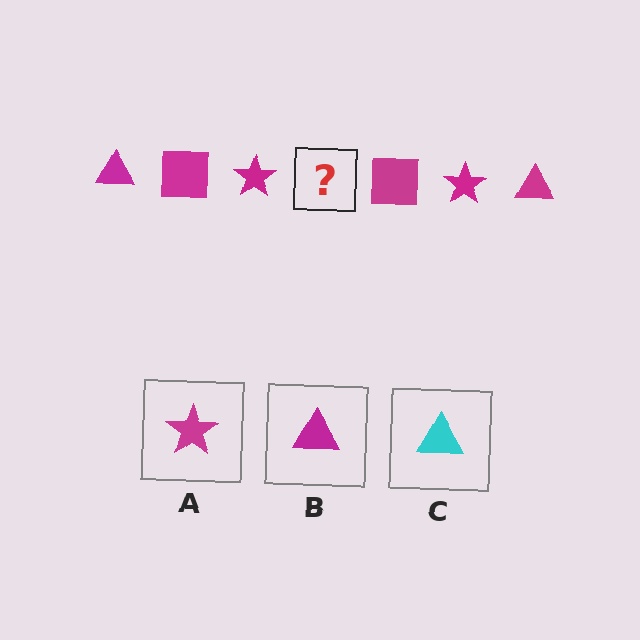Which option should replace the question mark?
Option B.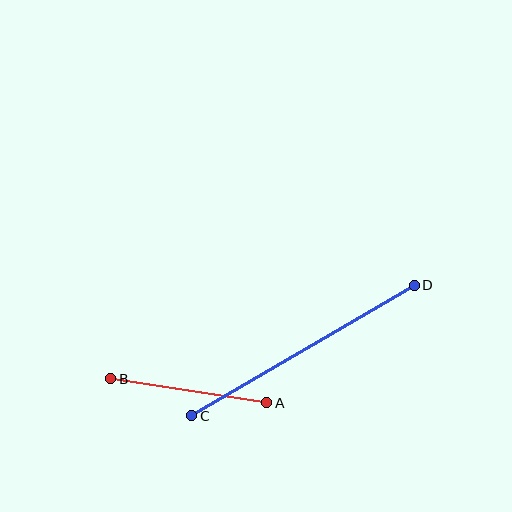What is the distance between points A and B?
The distance is approximately 158 pixels.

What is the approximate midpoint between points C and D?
The midpoint is at approximately (303, 350) pixels.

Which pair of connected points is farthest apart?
Points C and D are farthest apart.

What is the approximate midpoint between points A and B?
The midpoint is at approximately (189, 391) pixels.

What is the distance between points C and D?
The distance is approximately 258 pixels.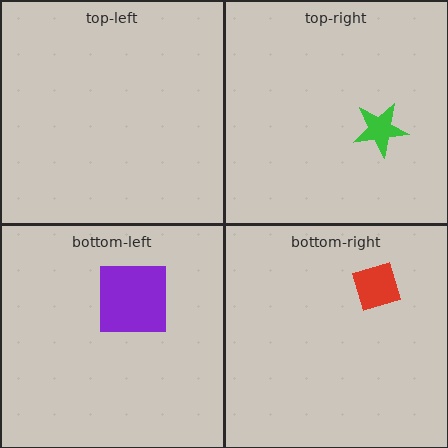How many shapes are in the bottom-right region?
1.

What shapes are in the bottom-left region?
The purple square.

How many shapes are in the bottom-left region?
1.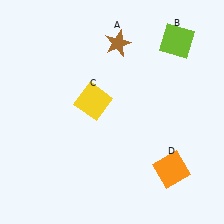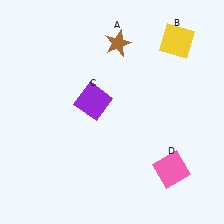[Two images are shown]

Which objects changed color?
B changed from lime to yellow. C changed from yellow to purple. D changed from orange to pink.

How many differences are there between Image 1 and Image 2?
There are 3 differences between the two images.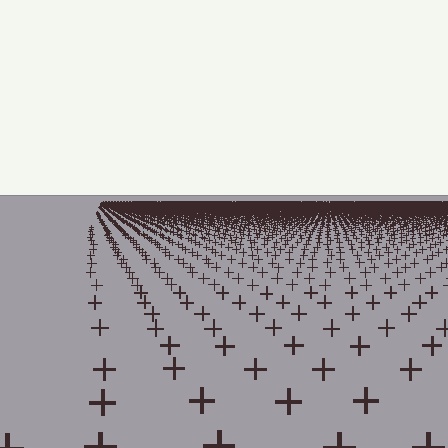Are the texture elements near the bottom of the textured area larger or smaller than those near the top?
Larger. Near the bottom, elements are closer to the viewer and appear at a bigger on-screen size.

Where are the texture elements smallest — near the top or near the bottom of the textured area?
Near the top.